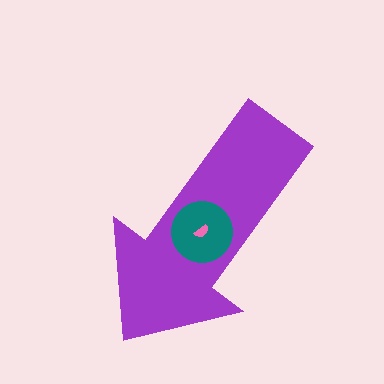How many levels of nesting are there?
3.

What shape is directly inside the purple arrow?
The teal circle.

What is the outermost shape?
The purple arrow.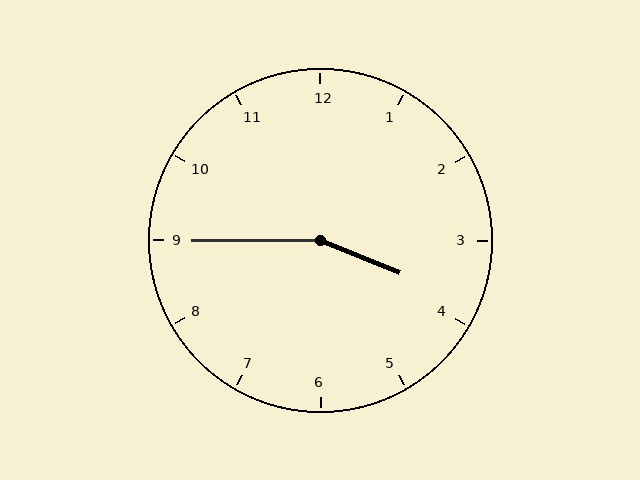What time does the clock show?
3:45.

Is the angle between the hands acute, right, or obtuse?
It is obtuse.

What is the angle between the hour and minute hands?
Approximately 158 degrees.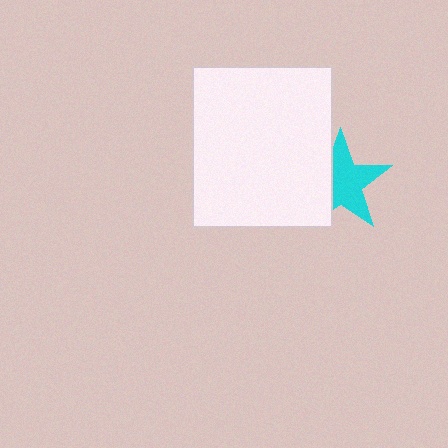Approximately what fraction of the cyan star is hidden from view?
Roughly 36% of the cyan star is hidden behind the white rectangle.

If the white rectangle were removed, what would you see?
You would see the complete cyan star.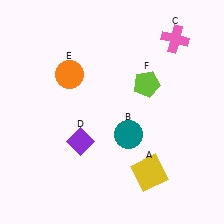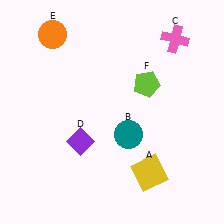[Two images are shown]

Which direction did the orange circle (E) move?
The orange circle (E) moved up.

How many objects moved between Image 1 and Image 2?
1 object moved between the two images.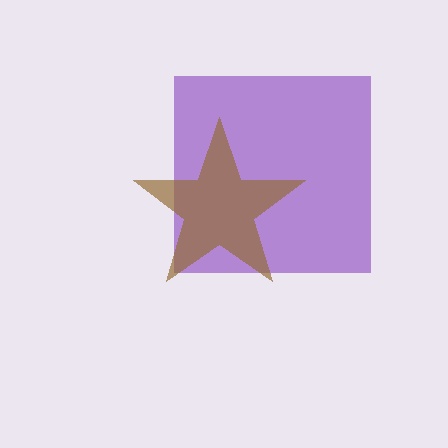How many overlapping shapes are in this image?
There are 2 overlapping shapes in the image.